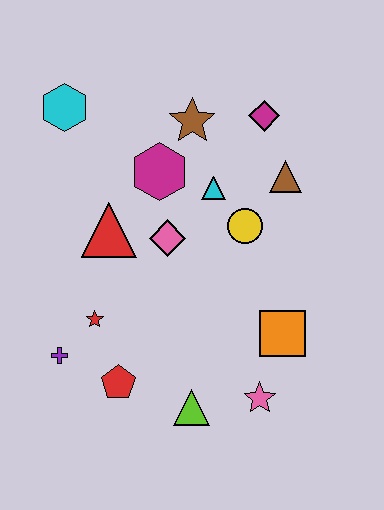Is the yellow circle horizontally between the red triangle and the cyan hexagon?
No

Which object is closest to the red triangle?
The pink diamond is closest to the red triangle.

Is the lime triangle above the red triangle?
No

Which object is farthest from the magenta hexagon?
The pink star is farthest from the magenta hexagon.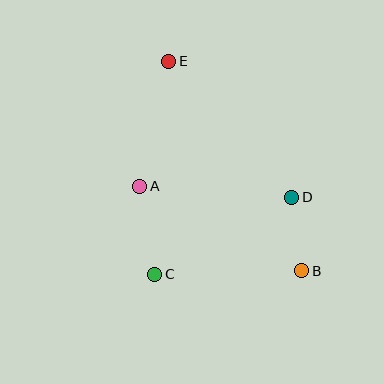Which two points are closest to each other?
Points B and D are closest to each other.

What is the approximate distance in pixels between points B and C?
The distance between B and C is approximately 147 pixels.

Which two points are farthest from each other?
Points B and E are farthest from each other.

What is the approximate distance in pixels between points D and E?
The distance between D and E is approximately 183 pixels.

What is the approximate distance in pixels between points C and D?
The distance between C and D is approximately 157 pixels.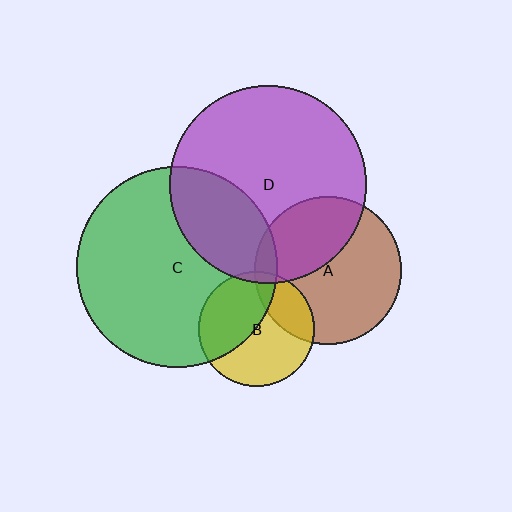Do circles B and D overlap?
Yes.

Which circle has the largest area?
Circle C (green).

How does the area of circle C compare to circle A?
Approximately 1.9 times.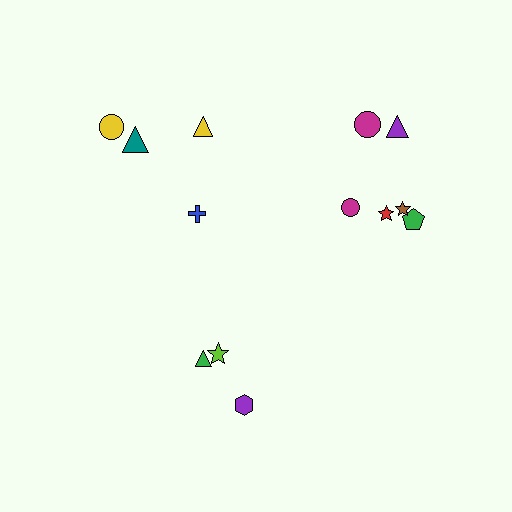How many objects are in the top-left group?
There are 4 objects.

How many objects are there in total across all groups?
There are 13 objects.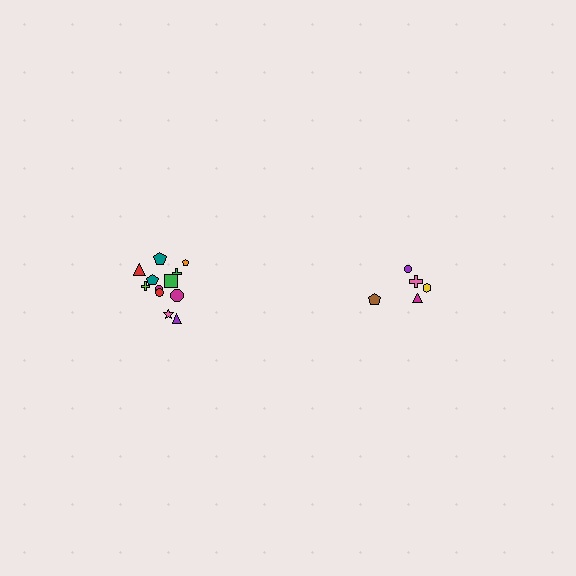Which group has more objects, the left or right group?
The left group.